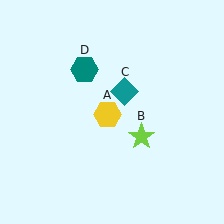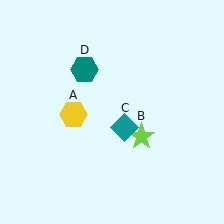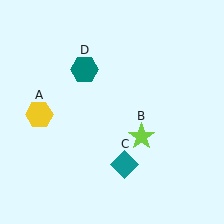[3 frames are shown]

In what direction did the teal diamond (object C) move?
The teal diamond (object C) moved down.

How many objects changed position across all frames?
2 objects changed position: yellow hexagon (object A), teal diamond (object C).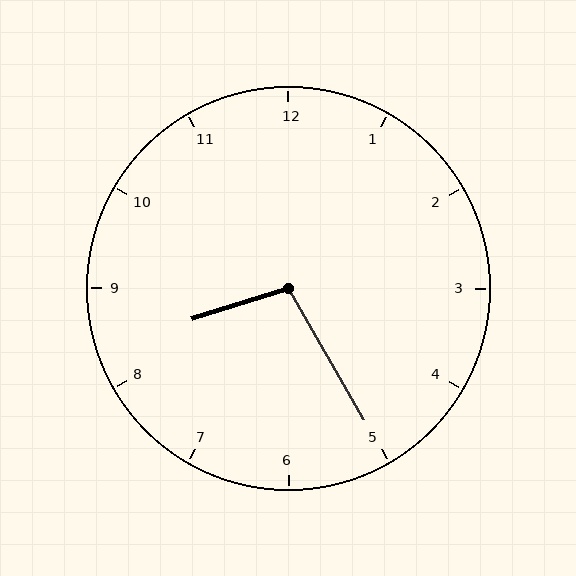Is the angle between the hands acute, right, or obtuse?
It is obtuse.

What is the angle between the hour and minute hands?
Approximately 102 degrees.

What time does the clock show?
8:25.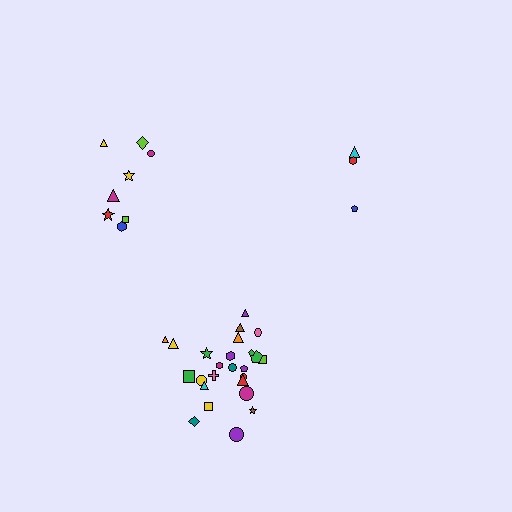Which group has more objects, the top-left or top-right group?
The top-left group.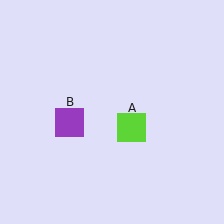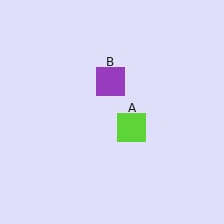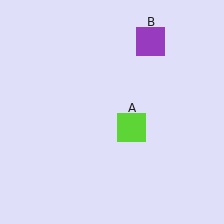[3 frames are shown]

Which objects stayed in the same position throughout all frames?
Lime square (object A) remained stationary.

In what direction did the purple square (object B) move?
The purple square (object B) moved up and to the right.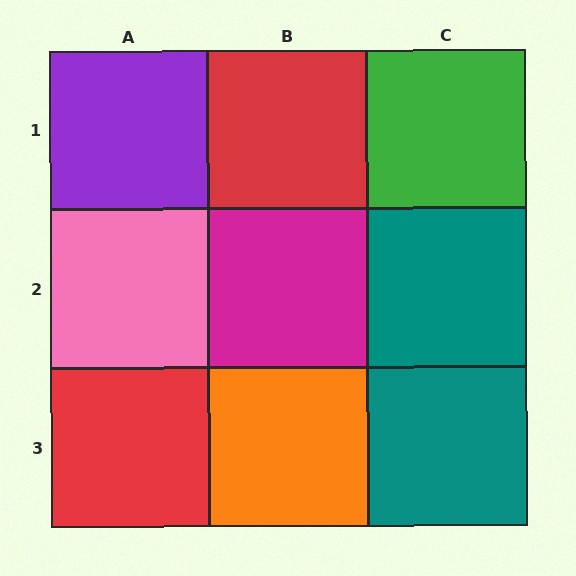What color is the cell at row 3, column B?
Orange.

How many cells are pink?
1 cell is pink.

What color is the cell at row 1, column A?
Purple.